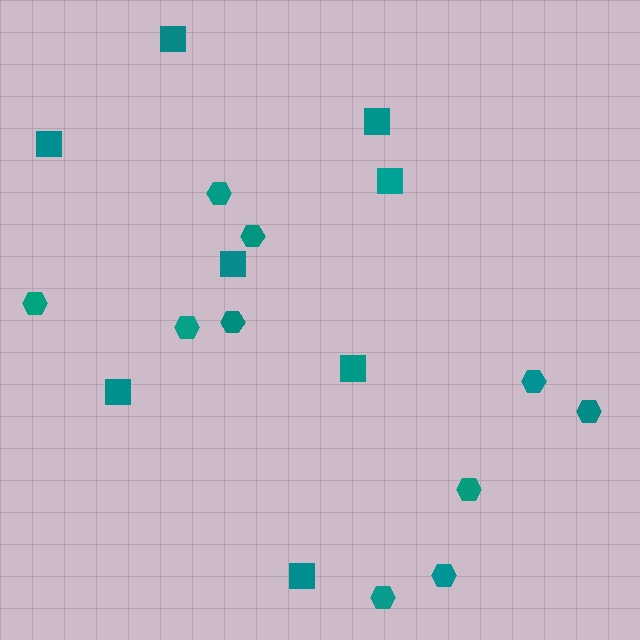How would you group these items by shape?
There are 2 groups: one group of squares (8) and one group of hexagons (10).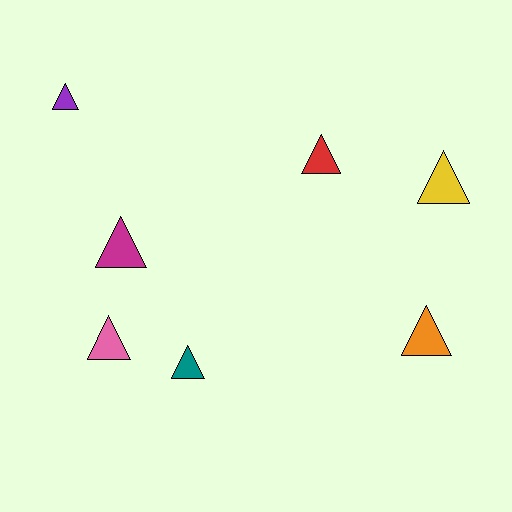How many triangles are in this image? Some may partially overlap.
There are 7 triangles.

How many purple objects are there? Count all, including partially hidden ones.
There is 1 purple object.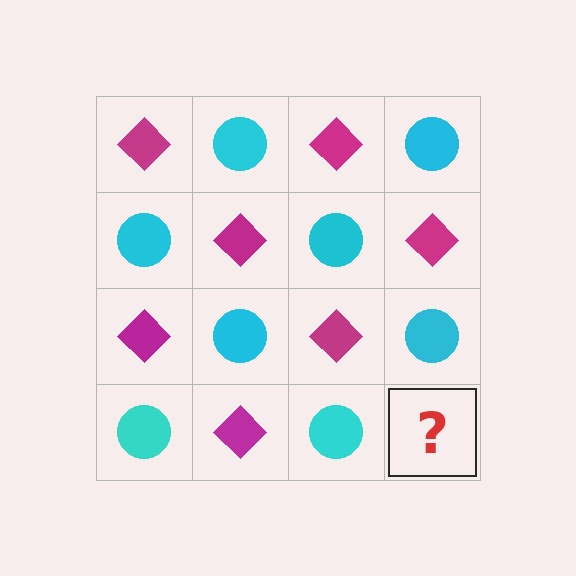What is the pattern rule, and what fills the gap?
The rule is that it alternates magenta diamond and cyan circle in a checkerboard pattern. The gap should be filled with a magenta diamond.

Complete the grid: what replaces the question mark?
The question mark should be replaced with a magenta diamond.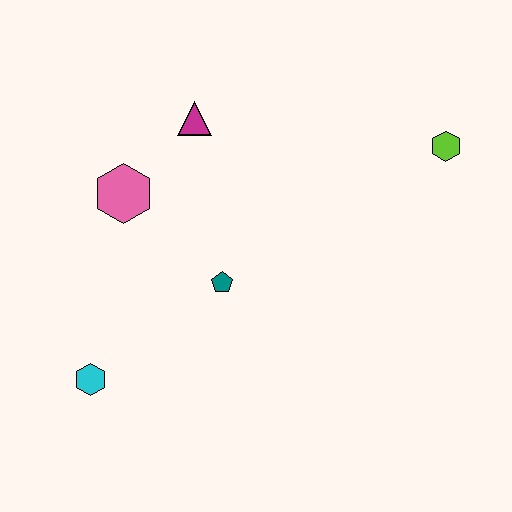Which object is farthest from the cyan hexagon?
The lime hexagon is farthest from the cyan hexagon.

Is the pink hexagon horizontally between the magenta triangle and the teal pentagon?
No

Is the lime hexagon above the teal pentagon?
Yes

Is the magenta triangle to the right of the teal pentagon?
No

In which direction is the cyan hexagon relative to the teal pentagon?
The cyan hexagon is to the left of the teal pentagon.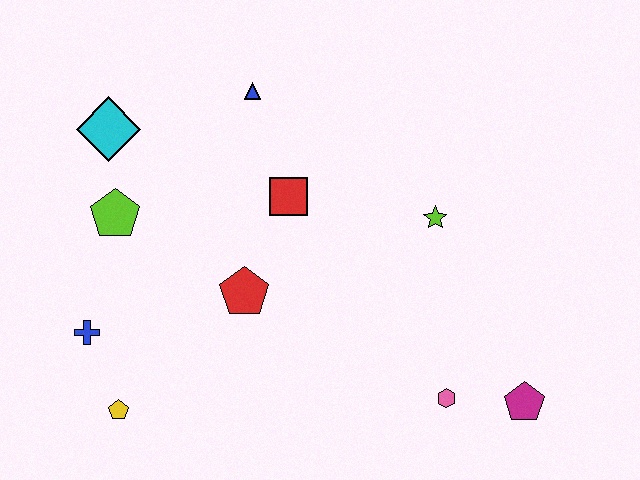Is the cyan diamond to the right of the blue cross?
Yes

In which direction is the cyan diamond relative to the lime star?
The cyan diamond is to the left of the lime star.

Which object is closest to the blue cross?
The yellow pentagon is closest to the blue cross.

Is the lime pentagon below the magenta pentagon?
No